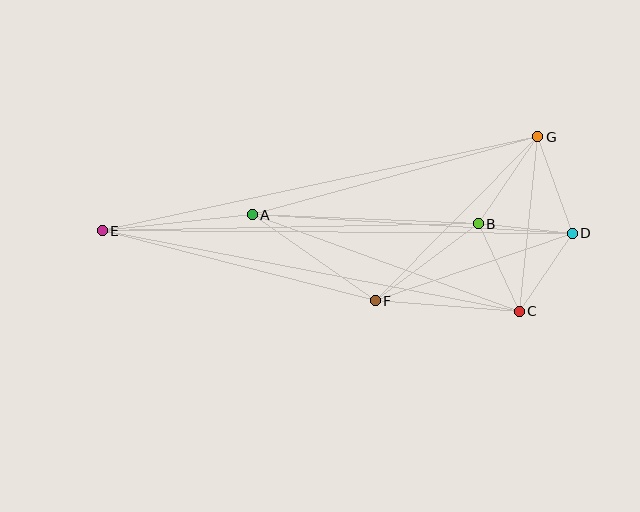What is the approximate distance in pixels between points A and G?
The distance between A and G is approximately 296 pixels.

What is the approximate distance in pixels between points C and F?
The distance between C and F is approximately 144 pixels.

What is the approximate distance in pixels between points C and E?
The distance between C and E is approximately 425 pixels.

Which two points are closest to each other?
Points C and D are closest to each other.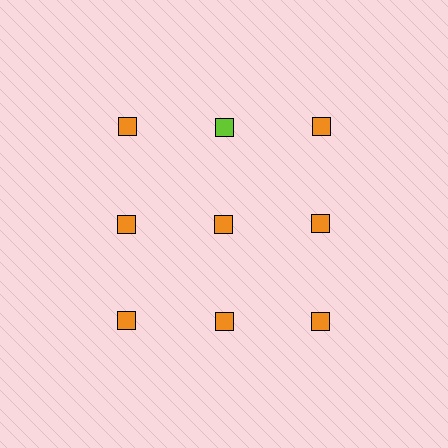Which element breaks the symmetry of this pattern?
The lime square in the top row, second from left column breaks the symmetry. All other shapes are orange squares.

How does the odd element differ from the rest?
It has a different color: lime instead of orange.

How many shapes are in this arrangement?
There are 9 shapes arranged in a grid pattern.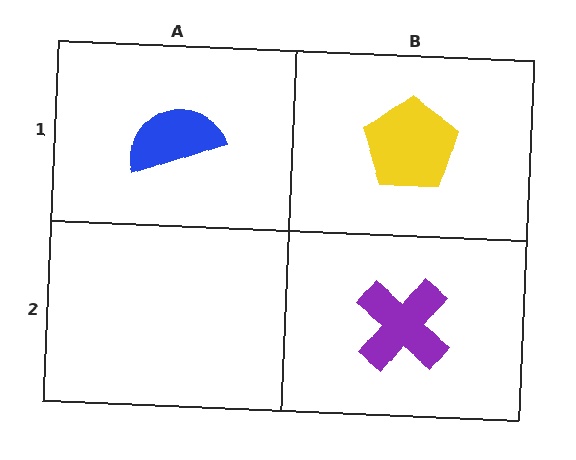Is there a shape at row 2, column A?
No, that cell is empty.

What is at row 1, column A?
A blue semicircle.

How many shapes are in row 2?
1 shape.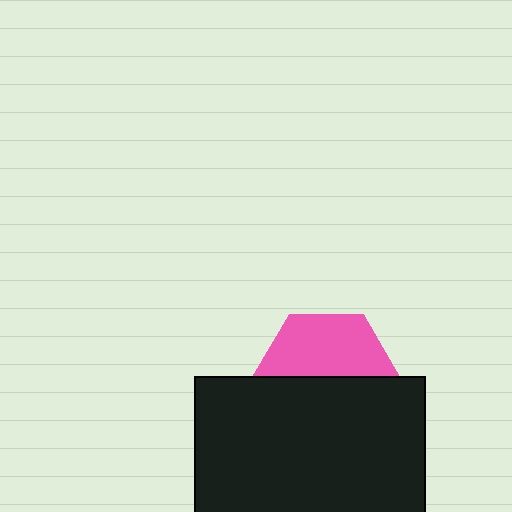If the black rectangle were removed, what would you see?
You would see the complete pink hexagon.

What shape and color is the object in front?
The object in front is a black rectangle.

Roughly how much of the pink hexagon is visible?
About half of it is visible (roughly 47%).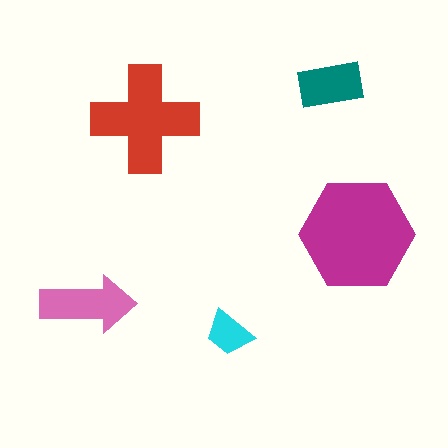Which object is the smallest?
The cyan trapezoid.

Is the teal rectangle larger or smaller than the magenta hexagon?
Smaller.